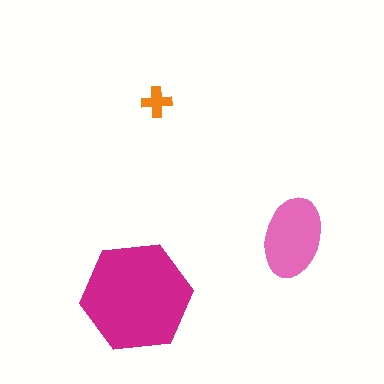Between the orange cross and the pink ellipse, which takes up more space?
The pink ellipse.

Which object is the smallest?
The orange cross.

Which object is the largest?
The magenta hexagon.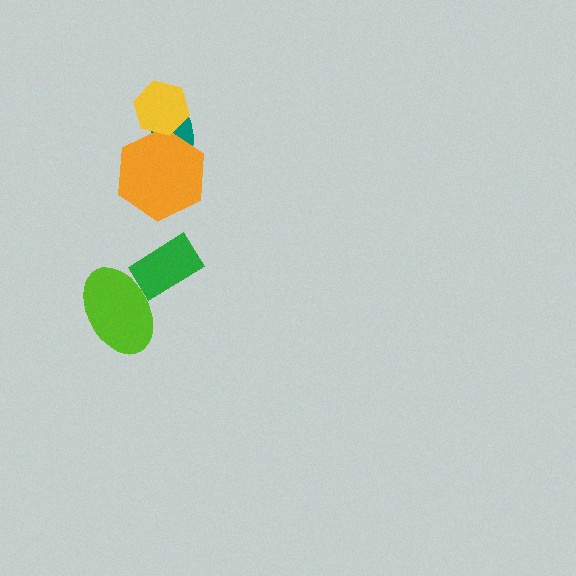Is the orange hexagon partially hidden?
Yes, it is partially covered by another shape.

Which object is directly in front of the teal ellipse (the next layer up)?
The orange hexagon is directly in front of the teal ellipse.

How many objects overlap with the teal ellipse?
2 objects overlap with the teal ellipse.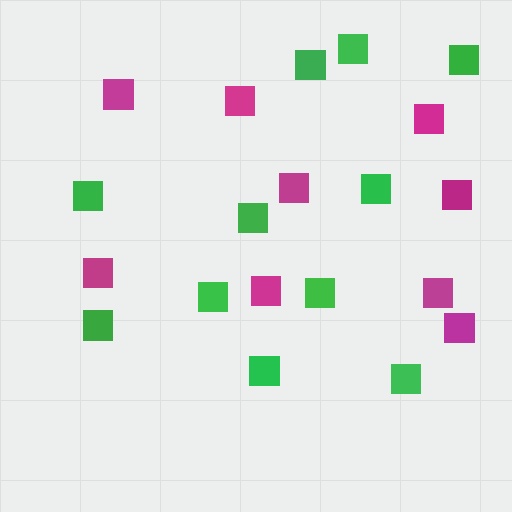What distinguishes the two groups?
There are 2 groups: one group of magenta squares (9) and one group of green squares (11).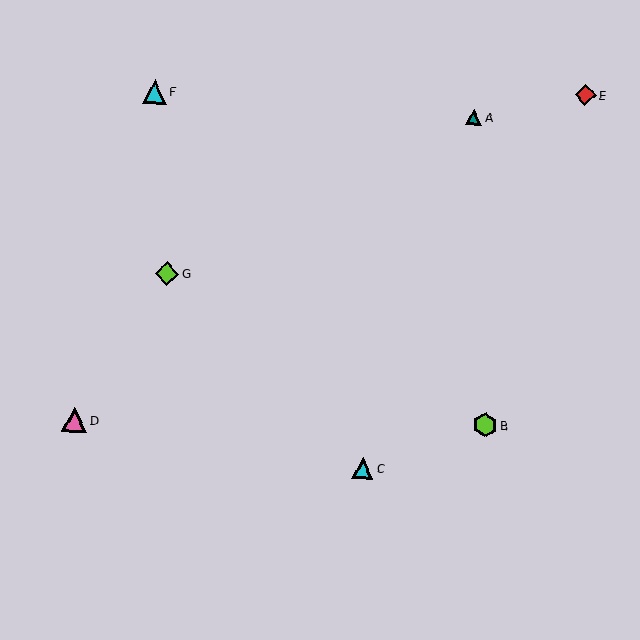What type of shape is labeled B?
Shape B is a lime hexagon.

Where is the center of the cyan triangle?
The center of the cyan triangle is at (155, 91).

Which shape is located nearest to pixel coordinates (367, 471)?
The cyan triangle (labeled C) at (363, 469) is nearest to that location.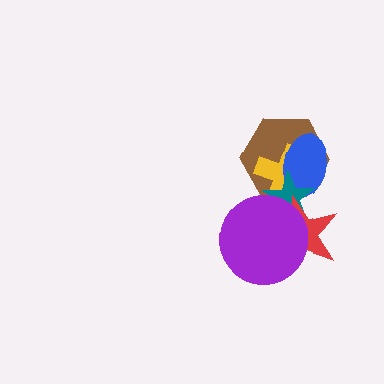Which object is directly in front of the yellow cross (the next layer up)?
The blue ellipse is directly in front of the yellow cross.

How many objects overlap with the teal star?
5 objects overlap with the teal star.